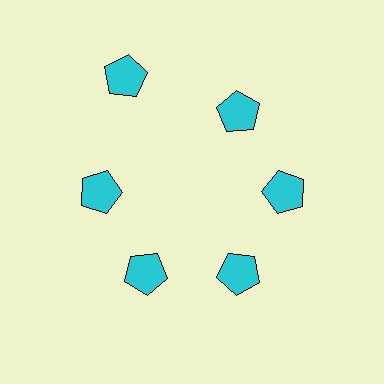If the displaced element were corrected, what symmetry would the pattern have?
It would have 6-fold rotational symmetry — the pattern would map onto itself every 60 degrees.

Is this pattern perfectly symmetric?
No. The 6 cyan pentagons are arranged in a ring, but one element near the 11 o'clock position is pushed outward from the center, breaking the 6-fold rotational symmetry.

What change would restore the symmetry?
The symmetry would be restored by moving it inward, back onto the ring so that all 6 pentagons sit at equal angles and equal distance from the center.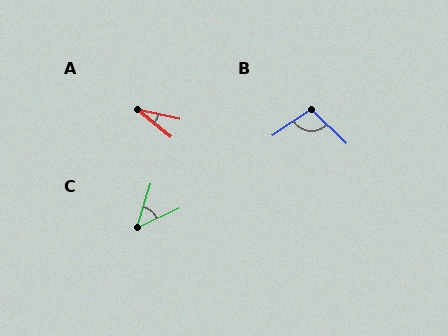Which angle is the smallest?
A, at approximately 27 degrees.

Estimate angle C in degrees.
Approximately 48 degrees.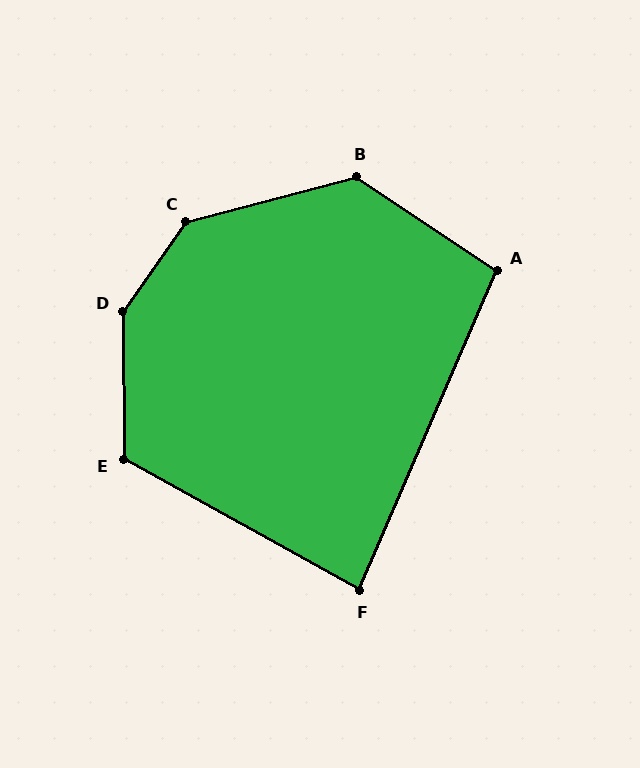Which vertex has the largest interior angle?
D, at approximately 144 degrees.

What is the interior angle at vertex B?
Approximately 131 degrees (obtuse).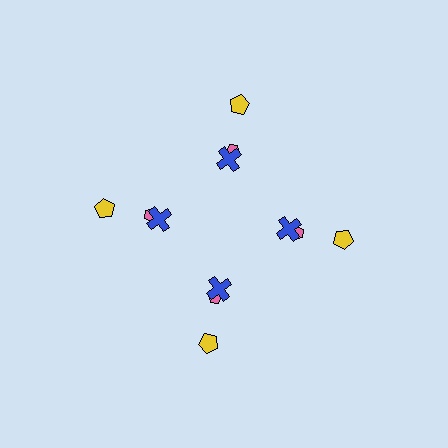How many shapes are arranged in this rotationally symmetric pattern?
There are 12 shapes, arranged in 4 groups of 3.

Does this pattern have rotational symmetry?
Yes, this pattern has 4-fold rotational symmetry. It looks the same after rotating 90 degrees around the center.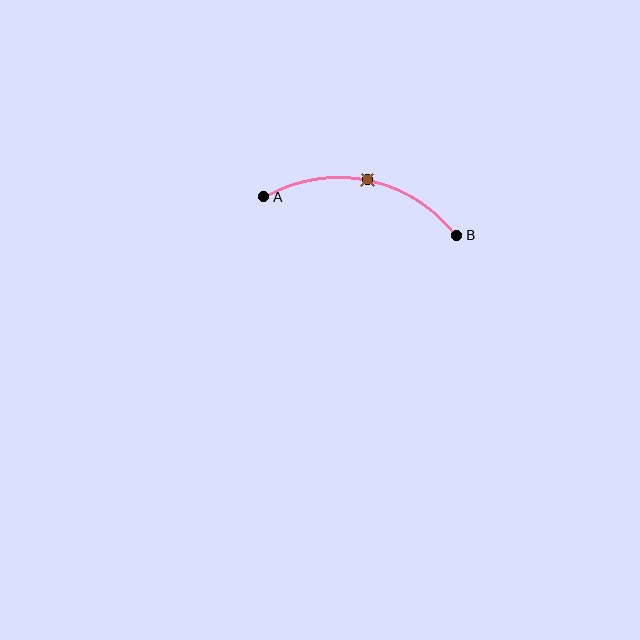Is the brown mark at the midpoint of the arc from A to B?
Yes. The brown mark lies on the arc at equal arc-length from both A and B — it is the arc midpoint.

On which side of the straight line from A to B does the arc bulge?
The arc bulges above the straight line connecting A and B.